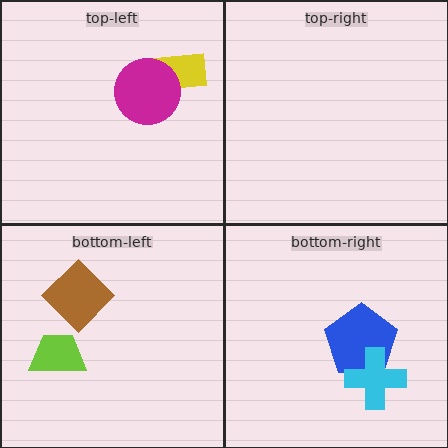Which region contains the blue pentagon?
The bottom-right region.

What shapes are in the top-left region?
The yellow rectangle, the magenta circle.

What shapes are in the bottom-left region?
The brown diamond, the lime trapezoid.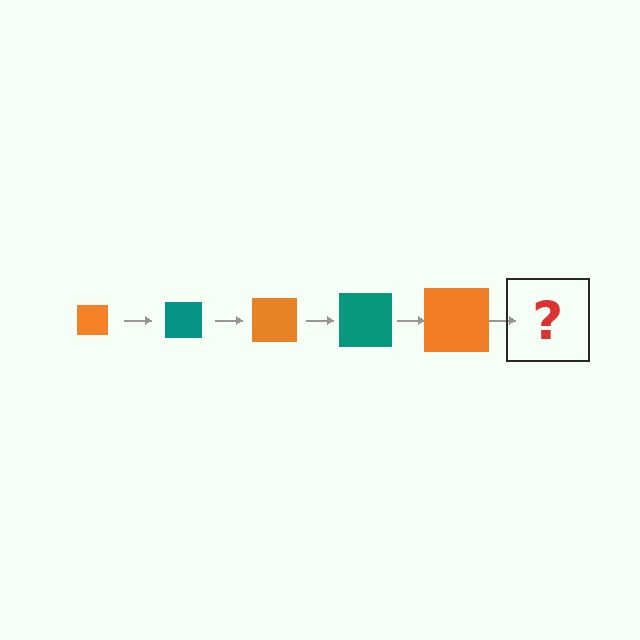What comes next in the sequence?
The next element should be a teal square, larger than the previous one.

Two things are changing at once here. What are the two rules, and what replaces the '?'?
The two rules are that the square grows larger each step and the color cycles through orange and teal. The '?' should be a teal square, larger than the previous one.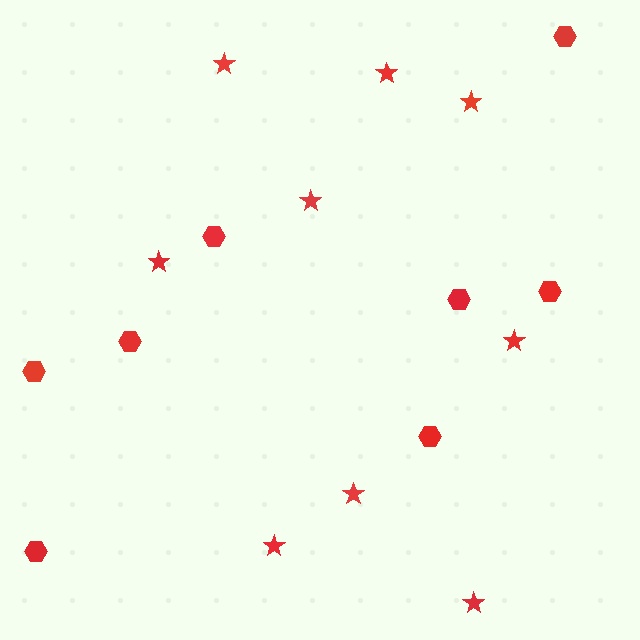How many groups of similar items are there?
There are 2 groups: one group of stars (9) and one group of hexagons (8).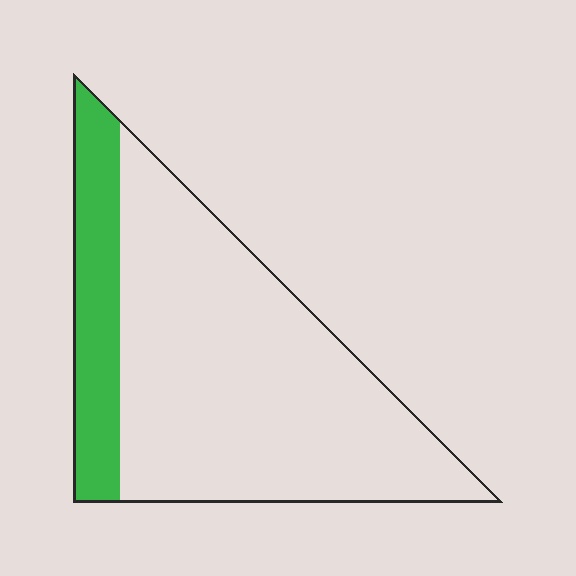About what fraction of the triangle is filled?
About one fifth (1/5).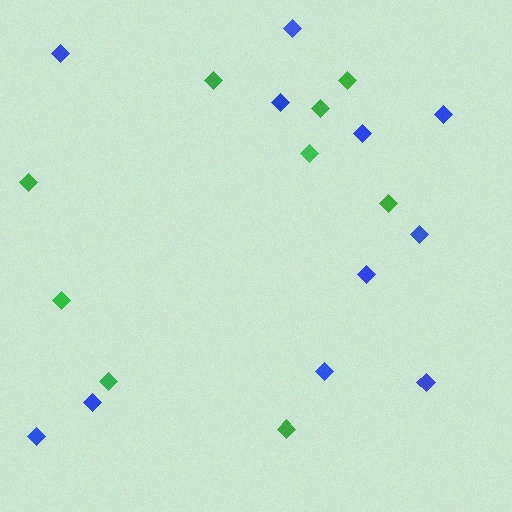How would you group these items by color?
There are 2 groups: one group of blue diamonds (11) and one group of green diamonds (9).